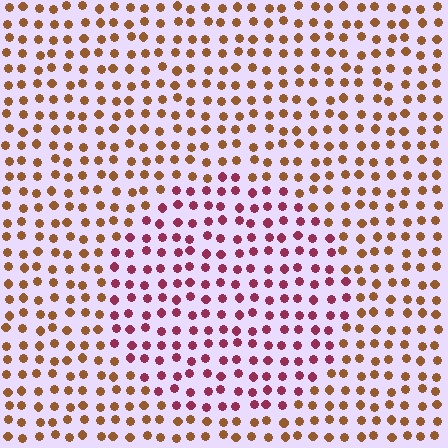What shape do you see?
I see a circle.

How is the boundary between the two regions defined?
The boundary is defined purely by a slight shift in hue (about 49 degrees). Spacing, size, and orientation are identical on both sides.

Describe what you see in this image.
The image is filled with small brown elements in a uniform arrangement. A circle-shaped region is visible where the elements are tinted to a slightly different hue, forming a subtle color boundary.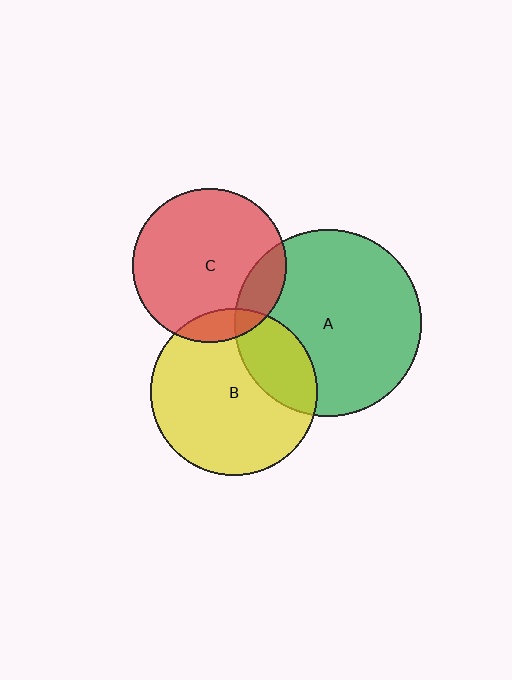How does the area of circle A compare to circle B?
Approximately 1.3 times.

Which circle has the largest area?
Circle A (green).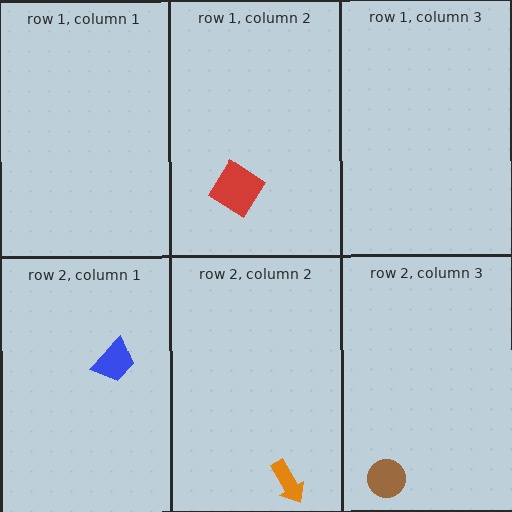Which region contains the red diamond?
The row 1, column 2 region.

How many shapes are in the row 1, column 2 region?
1.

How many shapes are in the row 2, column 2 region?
1.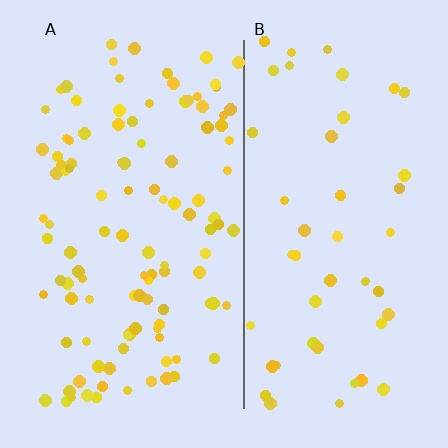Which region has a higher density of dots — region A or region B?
A (the left).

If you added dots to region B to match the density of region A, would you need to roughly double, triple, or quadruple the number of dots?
Approximately double.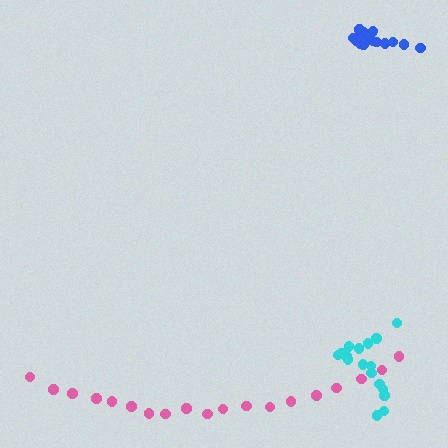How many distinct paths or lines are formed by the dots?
There are 3 distinct paths.